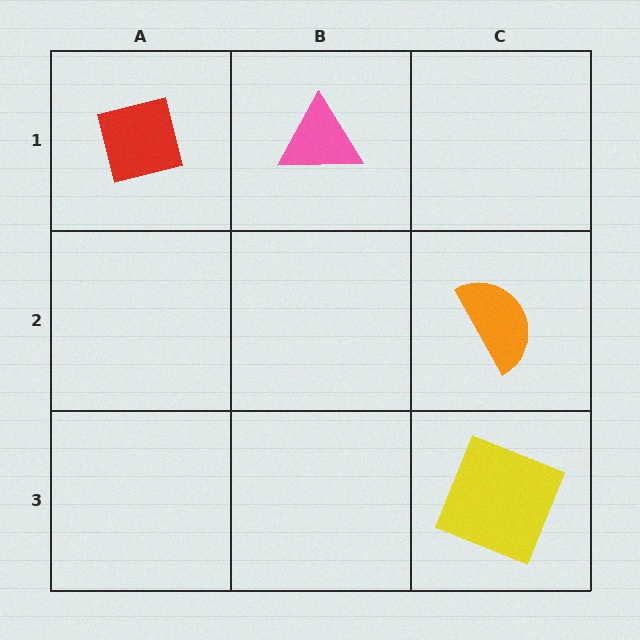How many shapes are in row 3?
1 shape.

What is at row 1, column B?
A pink triangle.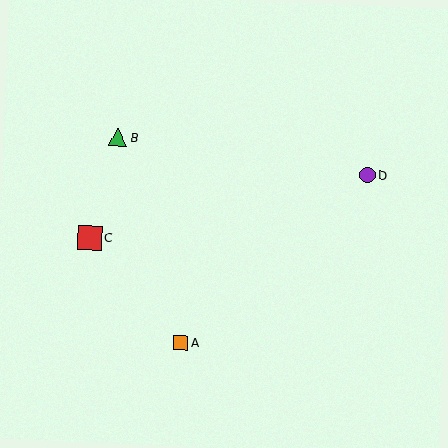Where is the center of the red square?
The center of the red square is at (89, 238).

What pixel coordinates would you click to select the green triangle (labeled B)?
Click at (118, 137) to select the green triangle B.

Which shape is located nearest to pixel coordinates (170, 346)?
The orange square (labeled A) at (181, 343) is nearest to that location.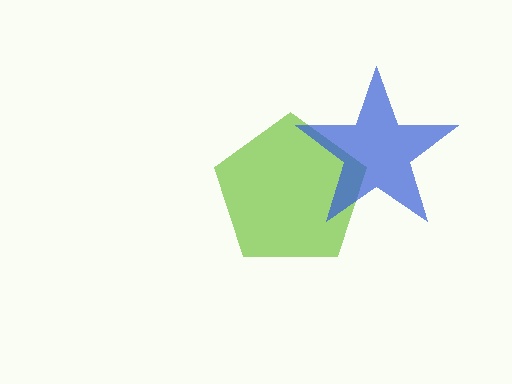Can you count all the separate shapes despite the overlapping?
Yes, there are 2 separate shapes.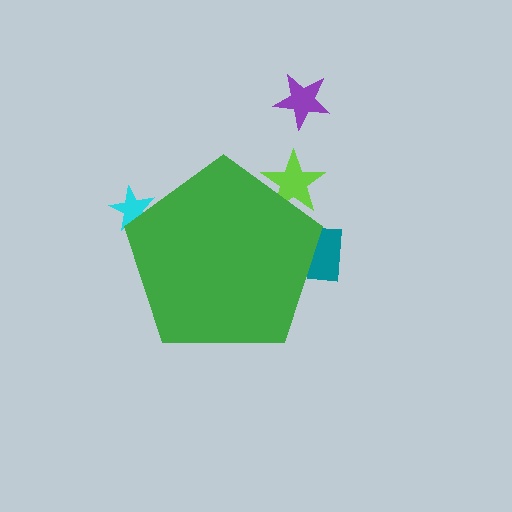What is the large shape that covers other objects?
A green pentagon.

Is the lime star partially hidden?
Yes, the lime star is partially hidden behind the green pentagon.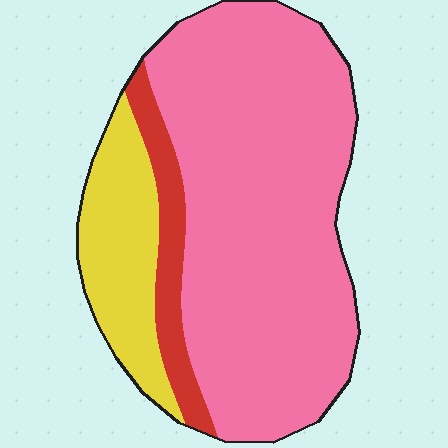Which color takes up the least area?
Red, at roughly 10%.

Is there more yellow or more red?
Yellow.